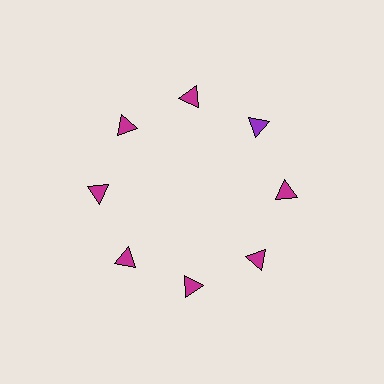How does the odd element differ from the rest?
It has a different color: purple instead of magenta.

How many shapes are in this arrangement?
There are 8 shapes arranged in a ring pattern.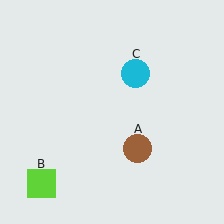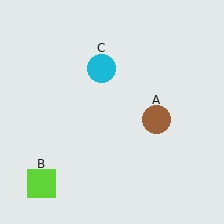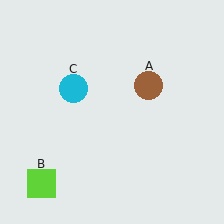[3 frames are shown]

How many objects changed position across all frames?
2 objects changed position: brown circle (object A), cyan circle (object C).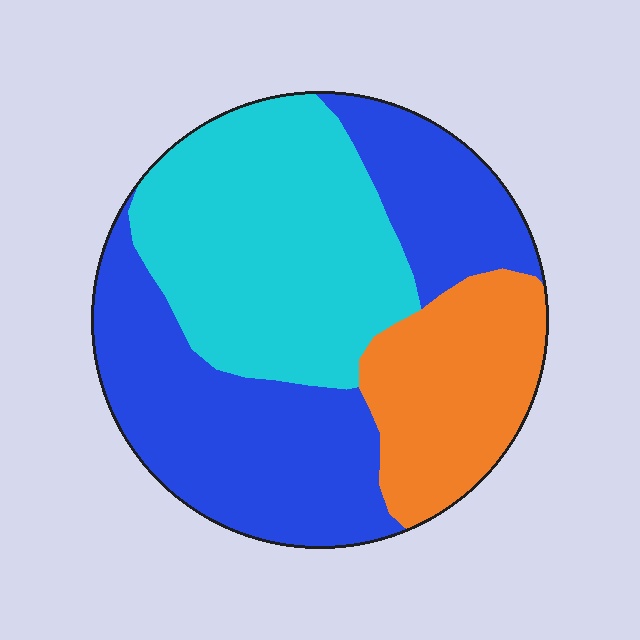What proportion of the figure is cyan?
Cyan covers about 35% of the figure.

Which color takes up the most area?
Blue, at roughly 45%.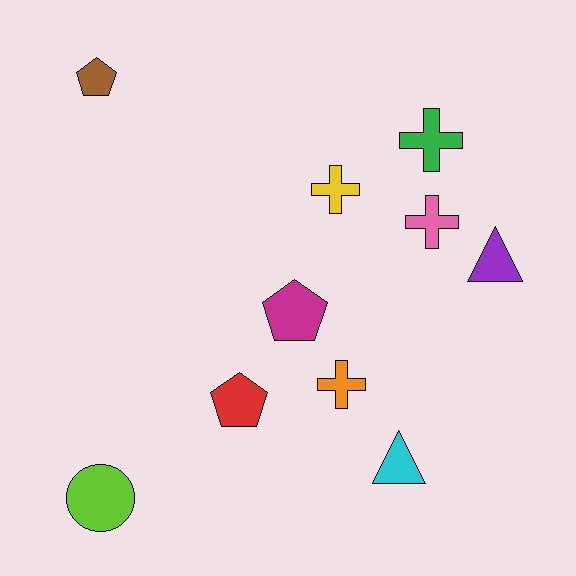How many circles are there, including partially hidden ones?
There is 1 circle.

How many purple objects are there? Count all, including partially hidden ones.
There is 1 purple object.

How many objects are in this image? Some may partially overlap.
There are 10 objects.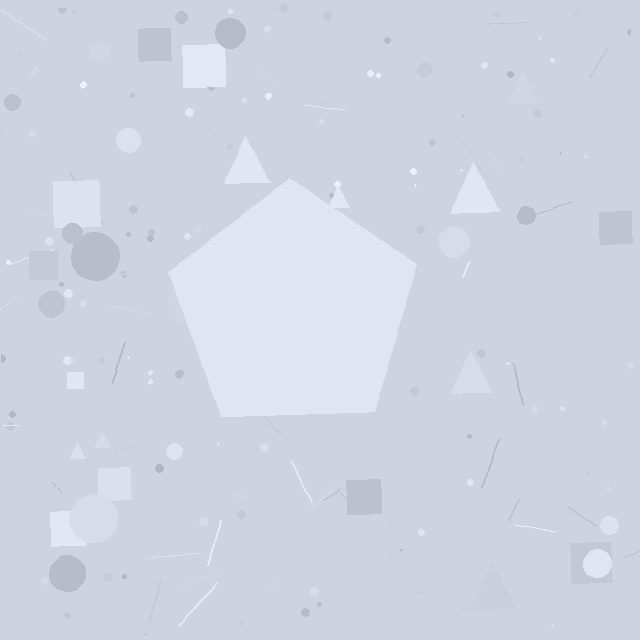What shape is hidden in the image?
A pentagon is hidden in the image.